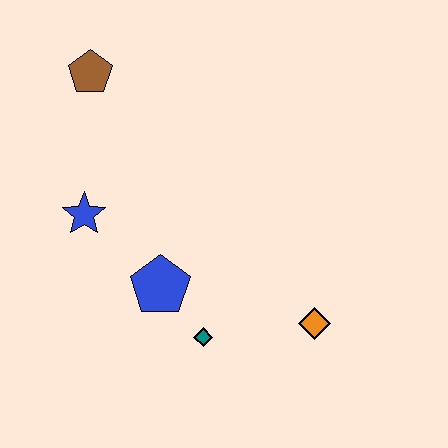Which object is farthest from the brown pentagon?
The orange diamond is farthest from the brown pentagon.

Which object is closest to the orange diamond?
The teal diamond is closest to the orange diamond.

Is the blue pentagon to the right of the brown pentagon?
Yes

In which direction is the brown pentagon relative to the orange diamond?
The brown pentagon is above the orange diamond.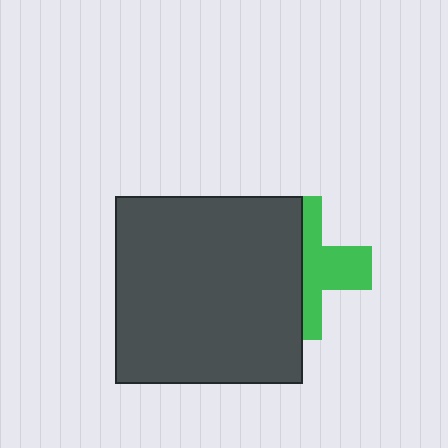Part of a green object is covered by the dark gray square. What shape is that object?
It is a cross.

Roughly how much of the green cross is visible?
A small part of it is visible (roughly 45%).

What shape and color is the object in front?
The object in front is a dark gray square.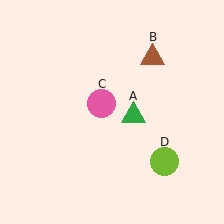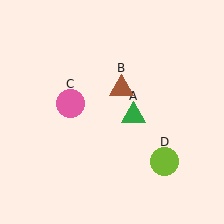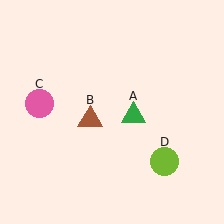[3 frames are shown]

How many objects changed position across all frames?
2 objects changed position: brown triangle (object B), pink circle (object C).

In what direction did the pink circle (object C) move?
The pink circle (object C) moved left.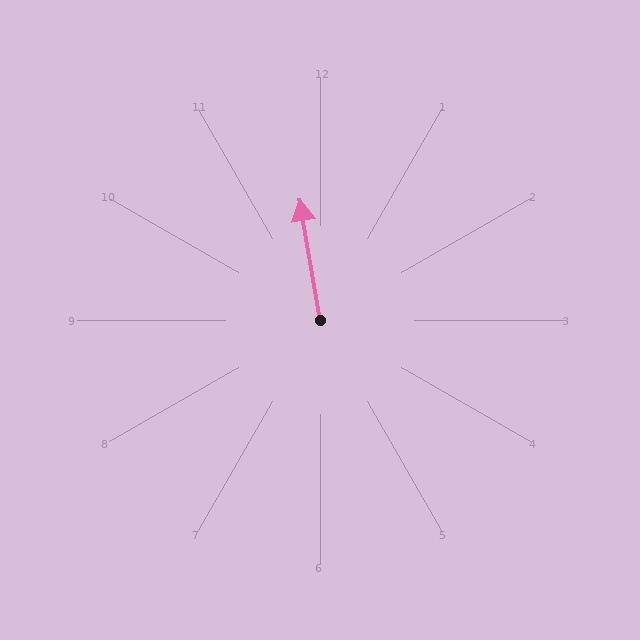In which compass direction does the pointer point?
North.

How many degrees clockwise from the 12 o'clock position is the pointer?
Approximately 351 degrees.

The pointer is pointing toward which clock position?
Roughly 12 o'clock.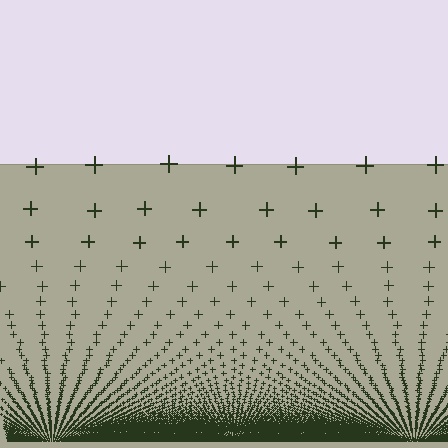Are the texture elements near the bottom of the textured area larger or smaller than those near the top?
Smaller. The gradient is inverted — elements near the bottom are smaller and denser.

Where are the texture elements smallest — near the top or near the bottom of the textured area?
Near the bottom.